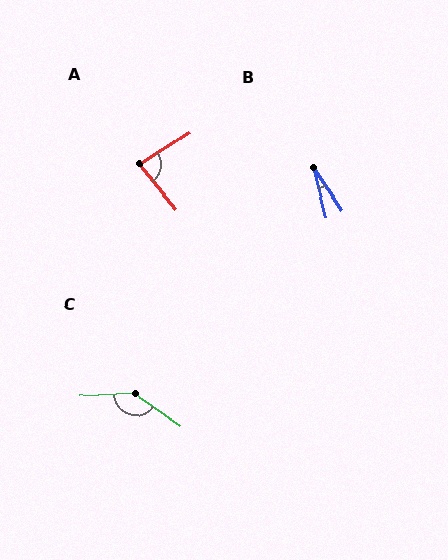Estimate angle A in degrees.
Approximately 83 degrees.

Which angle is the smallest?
B, at approximately 19 degrees.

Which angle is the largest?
C, at approximately 141 degrees.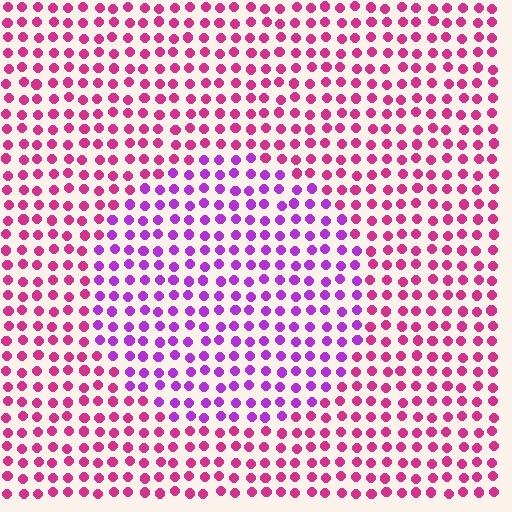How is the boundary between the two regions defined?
The boundary is defined purely by a slight shift in hue (about 39 degrees). Spacing, size, and orientation are identical on both sides.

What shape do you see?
I see a circle.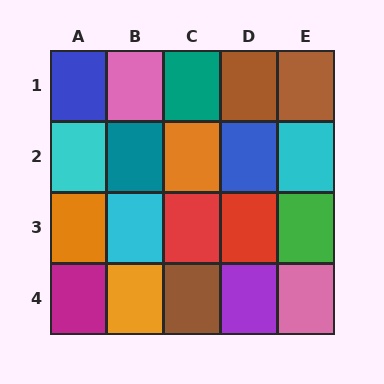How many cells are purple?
1 cell is purple.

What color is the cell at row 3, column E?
Green.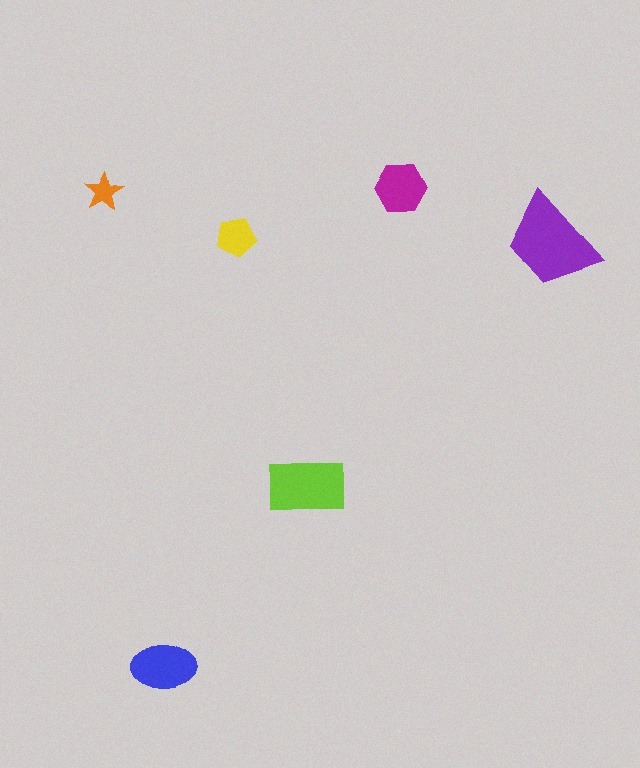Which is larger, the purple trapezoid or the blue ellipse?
The purple trapezoid.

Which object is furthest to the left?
The orange star is leftmost.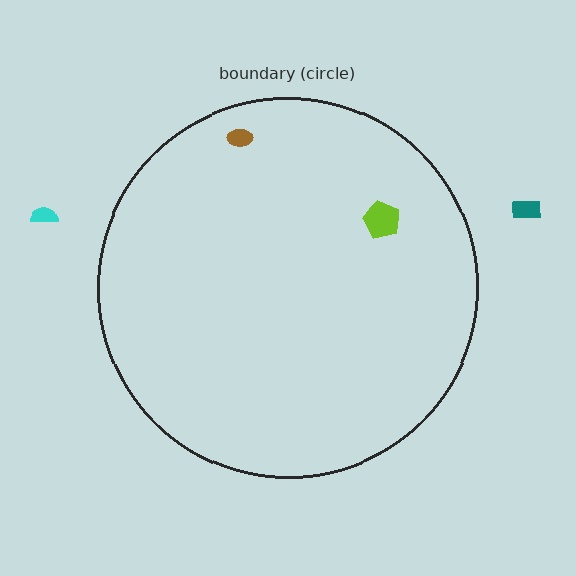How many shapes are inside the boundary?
2 inside, 2 outside.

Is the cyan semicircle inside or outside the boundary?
Outside.